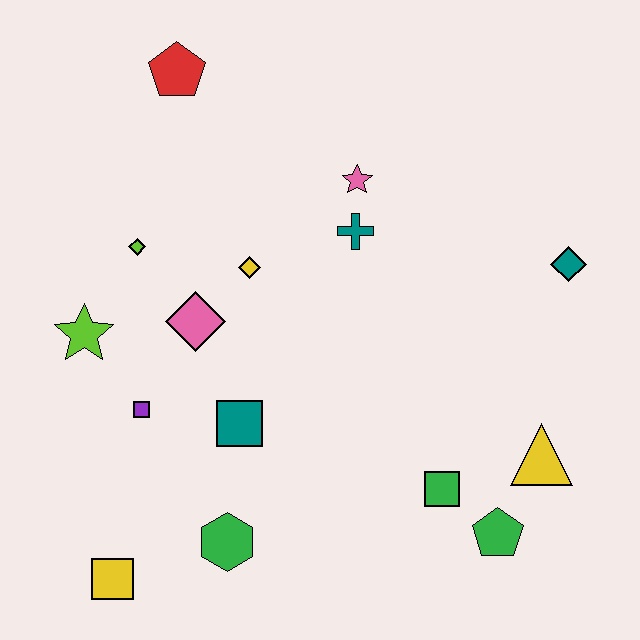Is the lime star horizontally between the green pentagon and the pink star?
No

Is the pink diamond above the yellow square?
Yes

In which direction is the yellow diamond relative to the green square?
The yellow diamond is above the green square.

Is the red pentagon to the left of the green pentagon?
Yes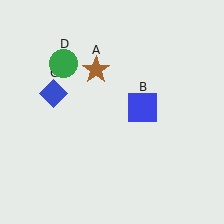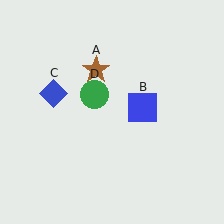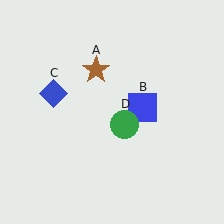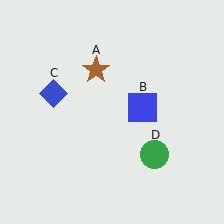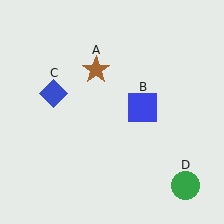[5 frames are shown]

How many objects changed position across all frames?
1 object changed position: green circle (object D).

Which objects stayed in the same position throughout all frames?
Brown star (object A) and blue square (object B) and blue diamond (object C) remained stationary.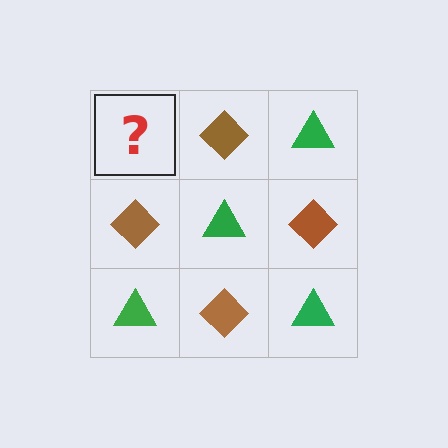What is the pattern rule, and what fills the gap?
The rule is that it alternates green triangle and brown diamond in a checkerboard pattern. The gap should be filled with a green triangle.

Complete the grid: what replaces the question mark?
The question mark should be replaced with a green triangle.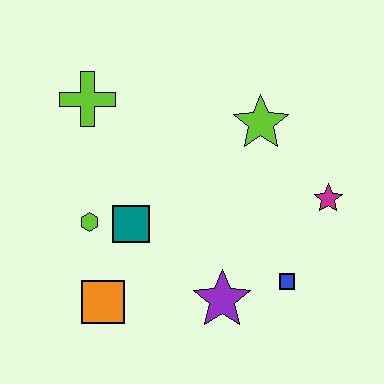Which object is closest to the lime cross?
The lime hexagon is closest to the lime cross.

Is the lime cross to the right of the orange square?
No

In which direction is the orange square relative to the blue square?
The orange square is to the left of the blue square.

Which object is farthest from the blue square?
The lime cross is farthest from the blue square.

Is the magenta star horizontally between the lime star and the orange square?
No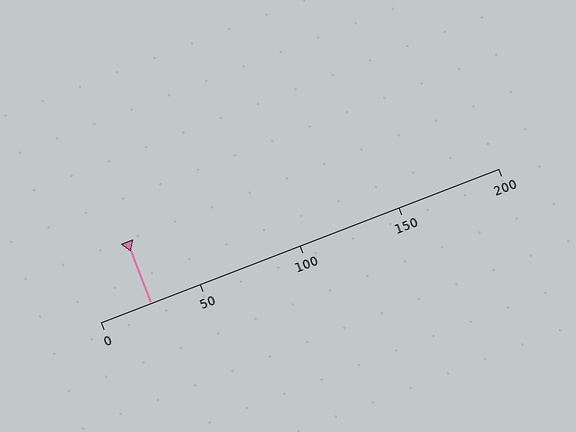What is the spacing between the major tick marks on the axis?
The major ticks are spaced 50 apart.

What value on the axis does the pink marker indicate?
The marker indicates approximately 25.